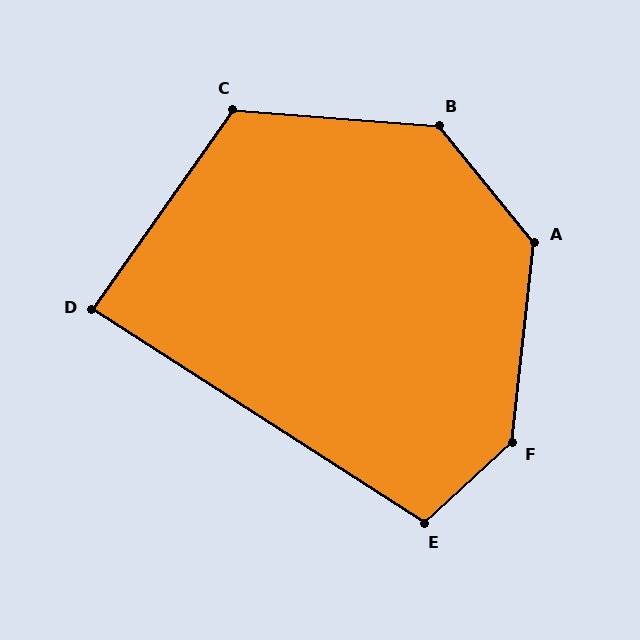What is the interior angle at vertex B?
Approximately 134 degrees (obtuse).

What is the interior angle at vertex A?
Approximately 134 degrees (obtuse).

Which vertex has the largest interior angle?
F, at approximately 139 degrees.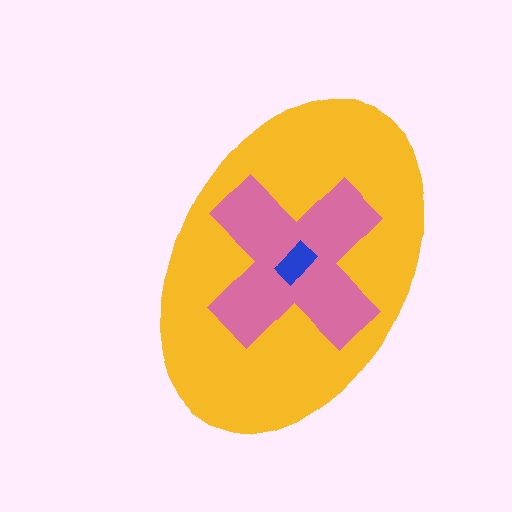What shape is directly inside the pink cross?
The blue rectangle.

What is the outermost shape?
The yellow ellipse.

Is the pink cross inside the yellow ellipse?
Yes.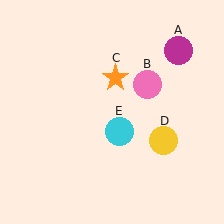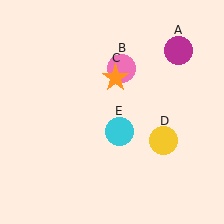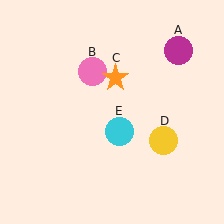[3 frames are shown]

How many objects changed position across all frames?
1 object changed position: pink circle (object B).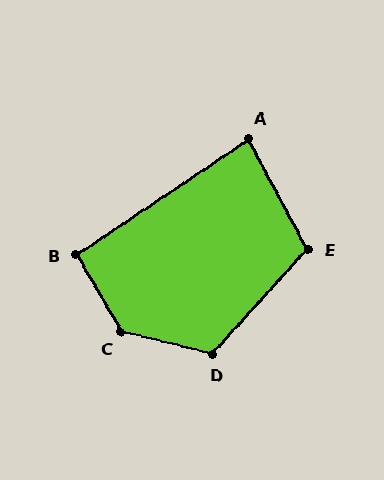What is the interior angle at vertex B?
Approximately 94 degrees (approximately right).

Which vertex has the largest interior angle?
C, at approximately 133 degrees.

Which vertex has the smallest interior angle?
A, at approximately 84 degrees.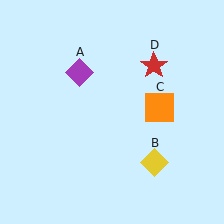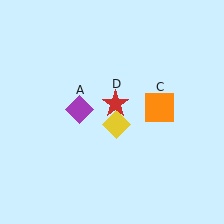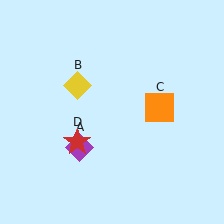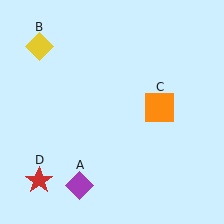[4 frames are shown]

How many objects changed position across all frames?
3 objects changed position: purple diamond (object A), yellow diamond (object B), red star (object D).